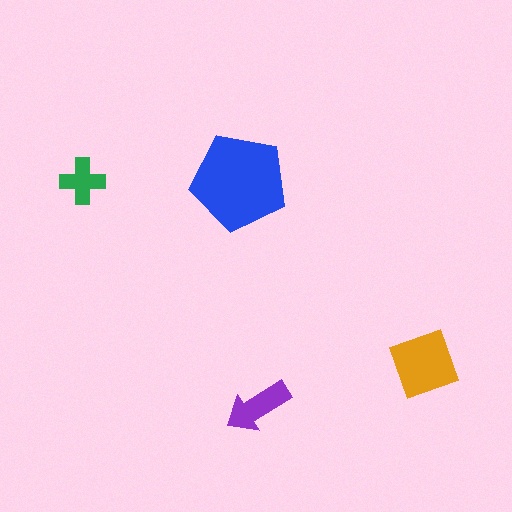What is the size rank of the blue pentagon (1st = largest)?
1st.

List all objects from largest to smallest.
The blue pentagon, the orange diamond, the purple arrow, the green cross.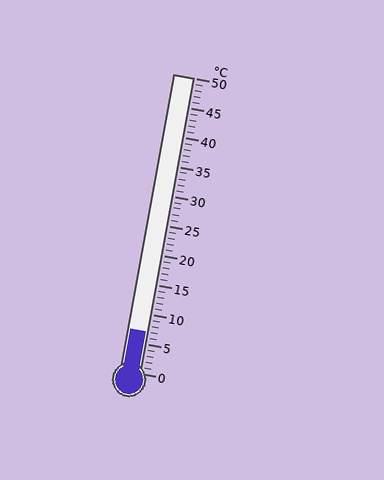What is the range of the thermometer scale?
The thermometer scale ranges from 0°C to 50°C.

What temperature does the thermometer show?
The thermometer shows approximately 7°C.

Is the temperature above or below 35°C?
The temperature is below 35°C.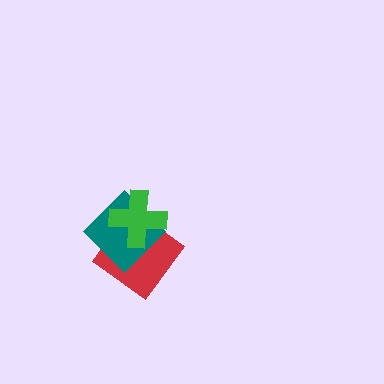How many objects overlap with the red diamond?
2 objects overlap with the red diamond.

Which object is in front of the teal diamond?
The green cross is in front of the teal diamond.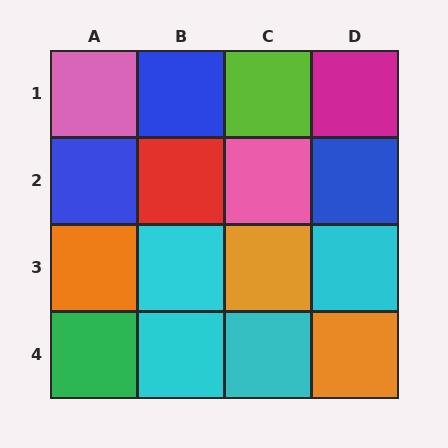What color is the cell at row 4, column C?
Cyan.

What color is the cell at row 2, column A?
Blue.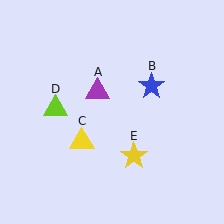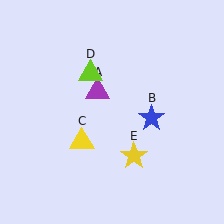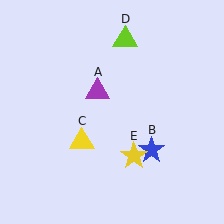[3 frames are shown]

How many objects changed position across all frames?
2 objects changed position: blue star (object B), lime triangle (object D).